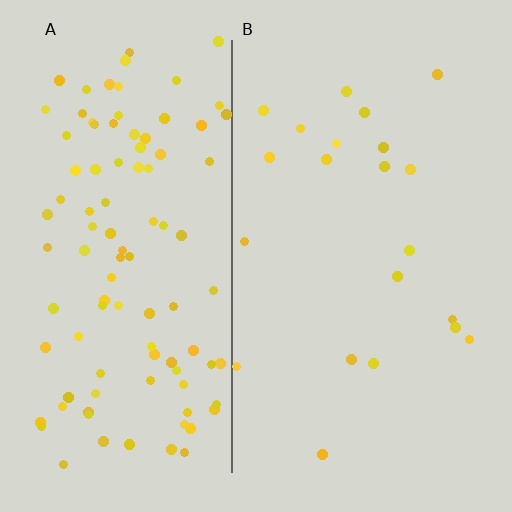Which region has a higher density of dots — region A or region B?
A (the left).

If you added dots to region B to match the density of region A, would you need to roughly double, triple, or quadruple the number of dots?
Approximately quadruple.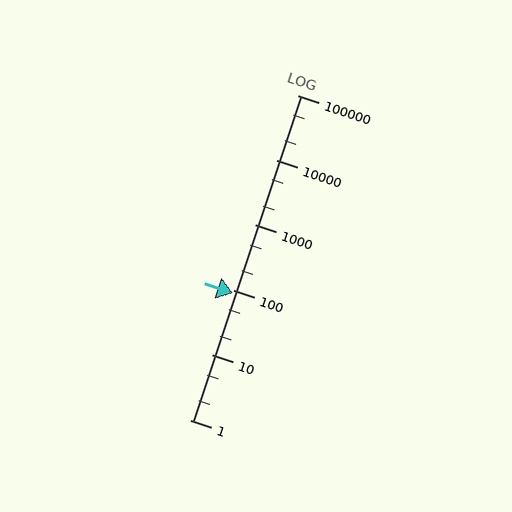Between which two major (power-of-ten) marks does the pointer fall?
The pointer is between 10 and 100.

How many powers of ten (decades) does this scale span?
The scale spans 5 decades, from 1 to 100000.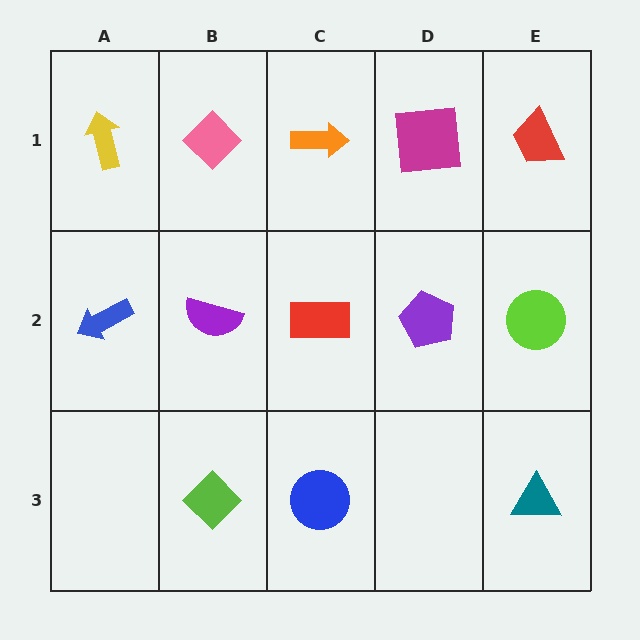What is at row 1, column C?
An orange arrow.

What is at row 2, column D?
A purple pentagon.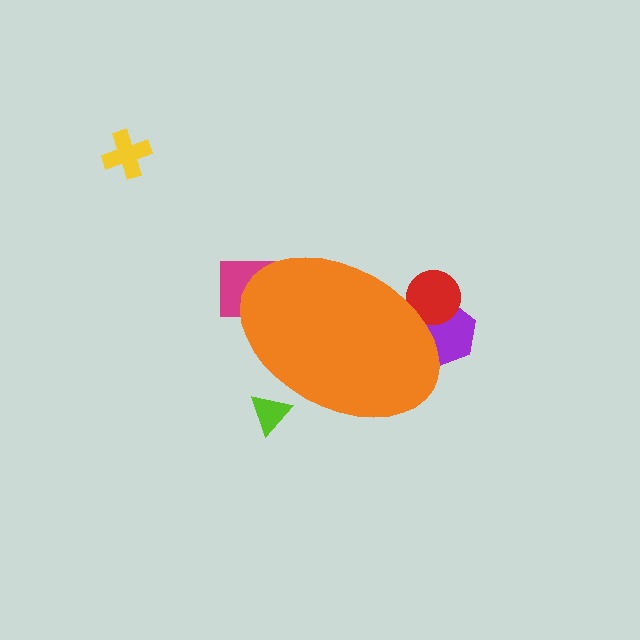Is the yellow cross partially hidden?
No, the yellow cross is fully visible.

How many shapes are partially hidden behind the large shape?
4 shapes are partially hidden.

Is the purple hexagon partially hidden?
Yes, the purple hexagon is partially hidden behind the orange ellipse.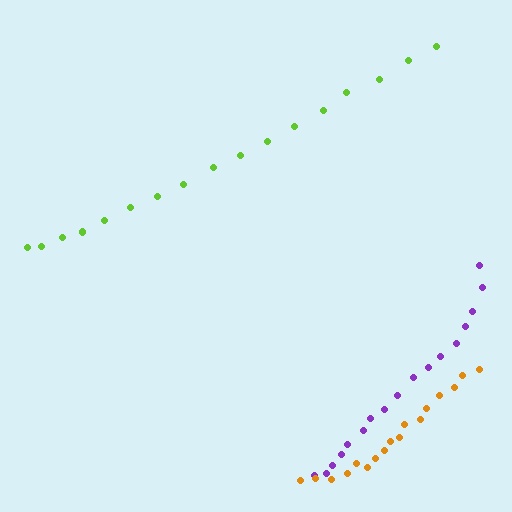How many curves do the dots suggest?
There are 3 distinct paths.